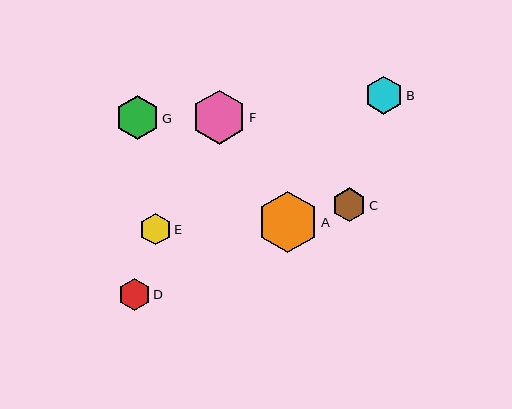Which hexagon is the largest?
Hexagon A is the largest with a size of approximately 61 pixels.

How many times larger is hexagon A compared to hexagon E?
Hexagon A is approximately 1.9 times the size of hexagon E.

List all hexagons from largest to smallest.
From largest to smallest: A, F, G, B, C, D, E.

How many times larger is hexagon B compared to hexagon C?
Hexagon B is approximately 1.1 times the size of hexagon C.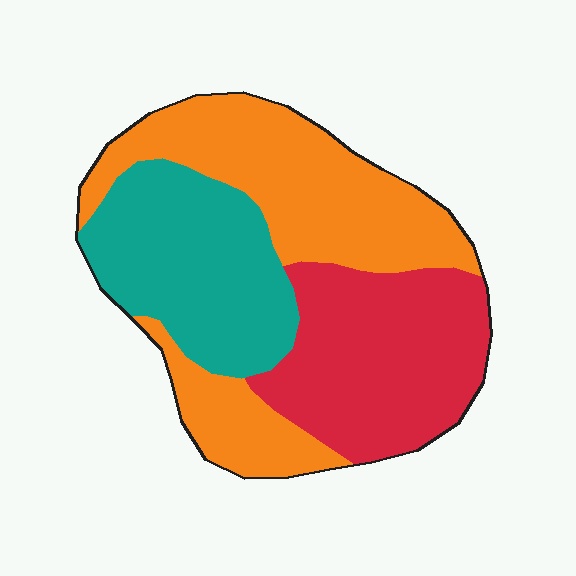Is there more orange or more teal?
Orange.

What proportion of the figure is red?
Red takes up about one third (1/3) of the figure.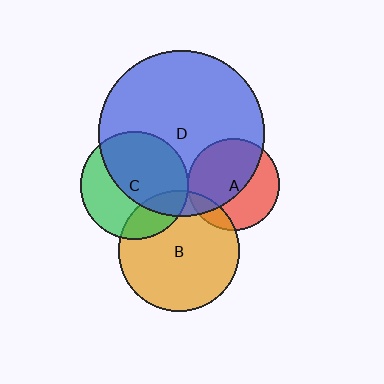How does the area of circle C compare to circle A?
Approximately 1.4 times.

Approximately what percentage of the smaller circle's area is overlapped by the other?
Approximately 60%.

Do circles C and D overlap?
Yes.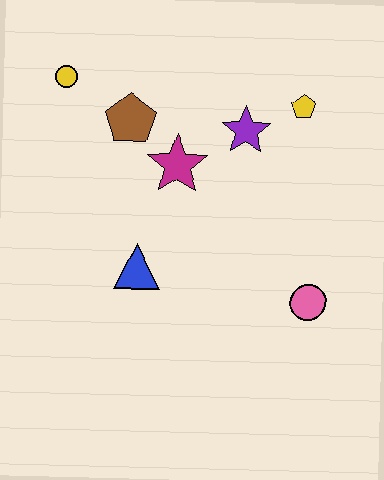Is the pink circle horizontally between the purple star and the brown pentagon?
No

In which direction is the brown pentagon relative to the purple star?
The brown pentagon is to the left of the purple star.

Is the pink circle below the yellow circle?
Yes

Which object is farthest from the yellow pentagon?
The yellow circle is farthest from the yellow pentagon.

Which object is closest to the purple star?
The yellow pentagon is closest to the purple star.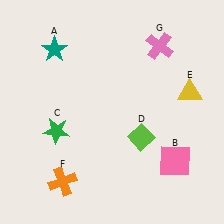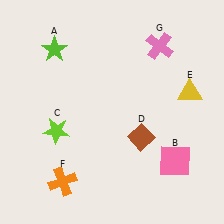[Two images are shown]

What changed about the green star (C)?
In Image 1, C is green. In Image 2, it changed to lime.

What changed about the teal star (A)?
In Image 1, A is teal. In Image 2, it changed to lime.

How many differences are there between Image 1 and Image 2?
There are 3 differences between the two images.